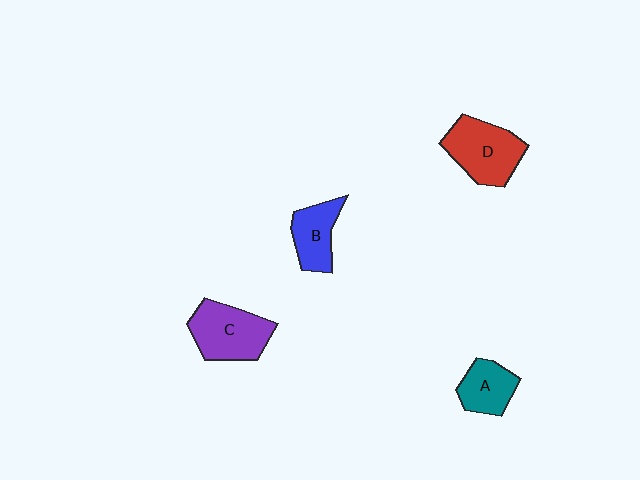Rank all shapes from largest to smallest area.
From largest to smallest: D (red), C (purple), B (blue), A (teal).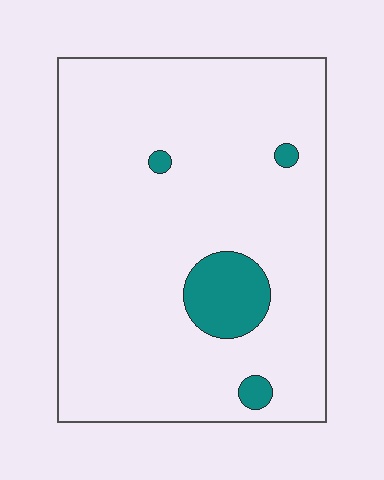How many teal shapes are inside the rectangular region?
4.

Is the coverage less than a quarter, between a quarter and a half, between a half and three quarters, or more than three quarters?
Less than a quarter.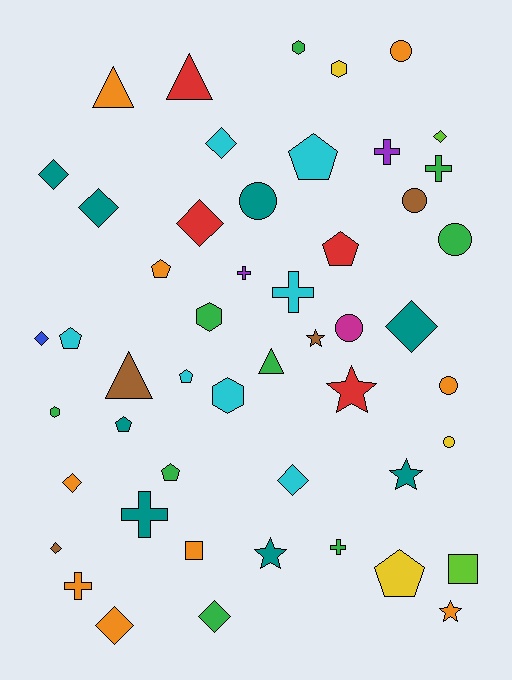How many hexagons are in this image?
There are 5 hexagons.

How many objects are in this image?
There are 50 objects.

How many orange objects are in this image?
There are 9 orange objects.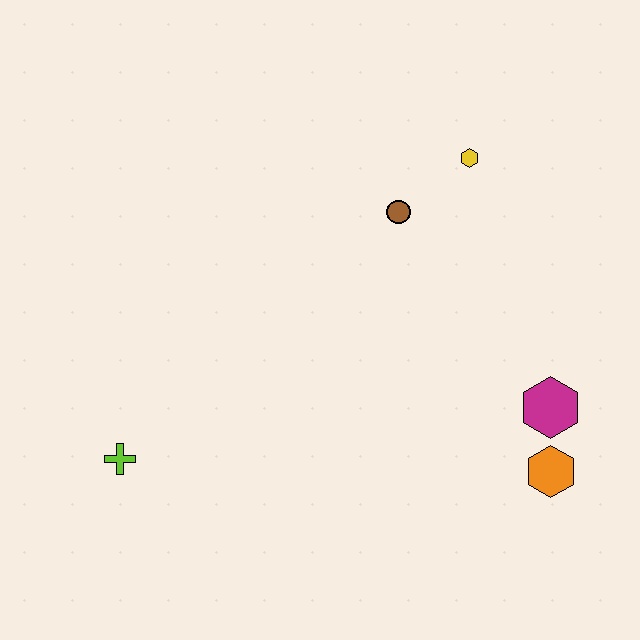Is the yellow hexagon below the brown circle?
No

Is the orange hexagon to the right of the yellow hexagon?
Yes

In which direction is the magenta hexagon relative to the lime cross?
The magenta hexagon is to the right of the lime cross.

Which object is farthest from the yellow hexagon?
The lime cross is farthest from the yellow hexagon.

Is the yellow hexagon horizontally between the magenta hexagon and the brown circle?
Yes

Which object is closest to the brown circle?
The yellow hexagon is closest to the brown circle.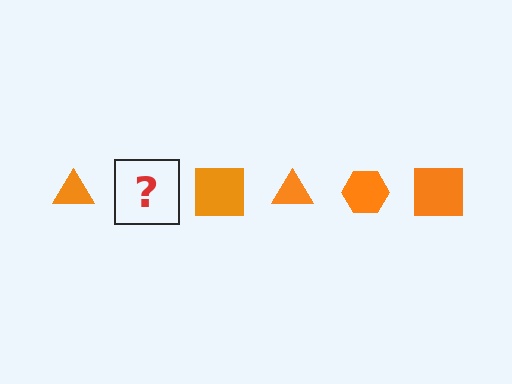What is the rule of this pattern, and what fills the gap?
The rule is that the pattern cycles through triangle, hexagon, square shapes in orange. The gap should be filled with an orange hexagon.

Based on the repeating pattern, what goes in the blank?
The blank should be an orange hexagon.